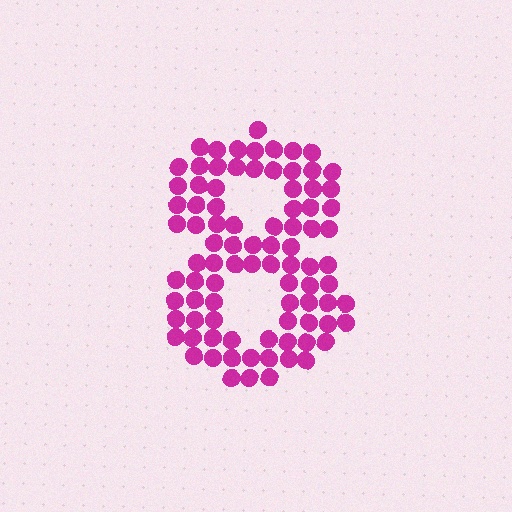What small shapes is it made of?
It is made of small circles.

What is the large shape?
The large shape is the digit 8.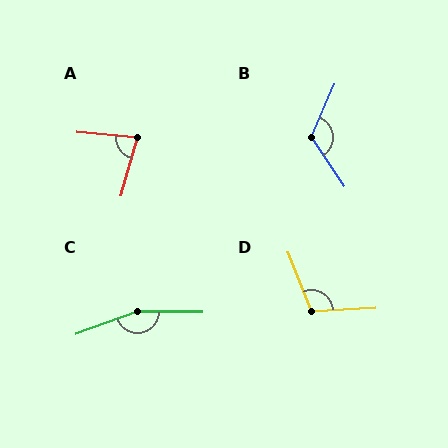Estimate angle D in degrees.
Approximately 108 degrees.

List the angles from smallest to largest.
A (79°), D (108°), B (123°), C (159°).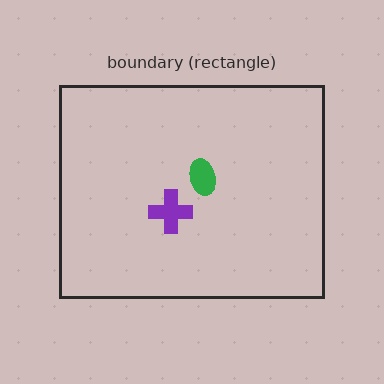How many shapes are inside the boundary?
2 inside, 0 outside.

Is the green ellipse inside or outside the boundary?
Inside.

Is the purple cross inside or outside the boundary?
Inside.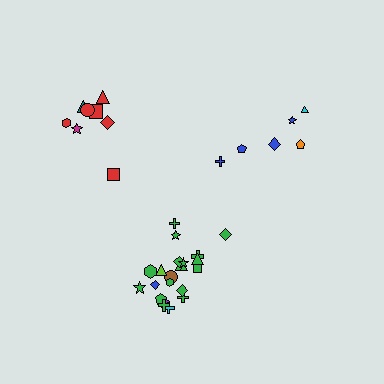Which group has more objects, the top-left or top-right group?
The top-left group.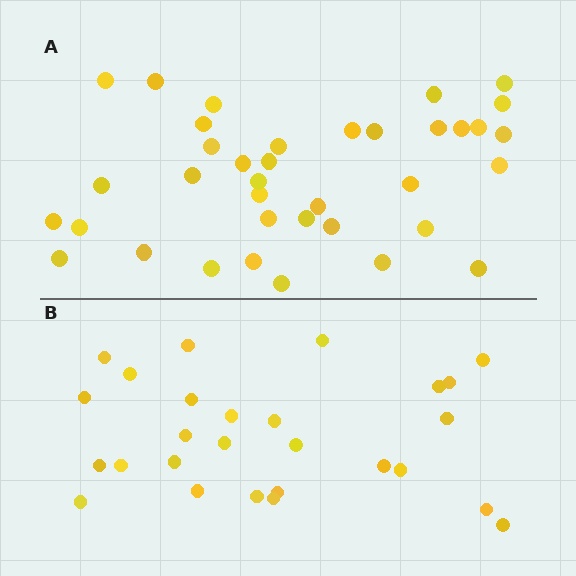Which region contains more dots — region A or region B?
Region A (the top region) has more dots.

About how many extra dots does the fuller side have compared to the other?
Region A has roughly 10 or so more dots than region B.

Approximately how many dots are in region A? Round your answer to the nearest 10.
About 40 dots. (The exact count is 37, which rounds to 40.)